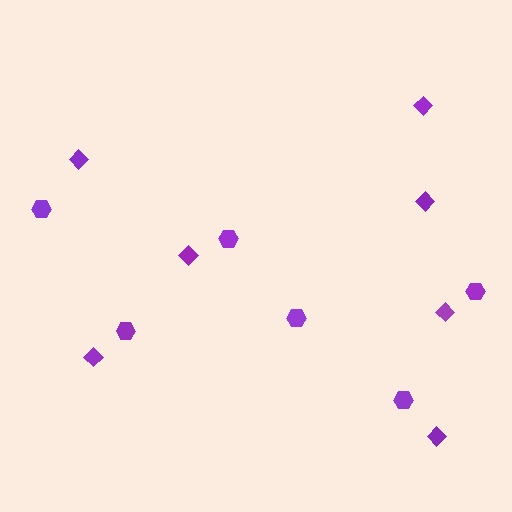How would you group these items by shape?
There are 2 groups: one group of hexagons (6) and one group of diamonds (7).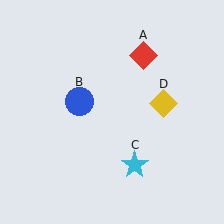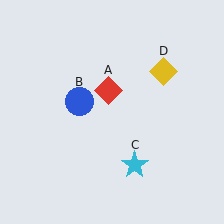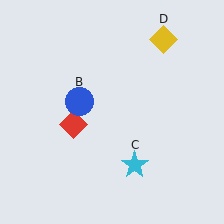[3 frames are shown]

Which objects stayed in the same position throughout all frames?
Blue circle (object B) and cyan star (object C) remained stationary.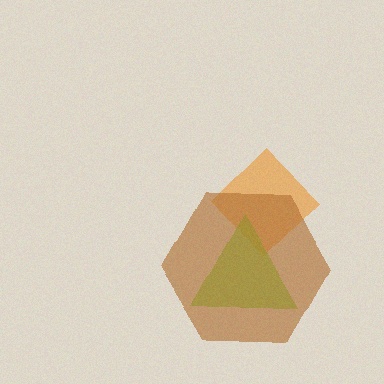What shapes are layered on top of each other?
The layered shapes are: an orange diamond, a lime triangle, a brown hexagon.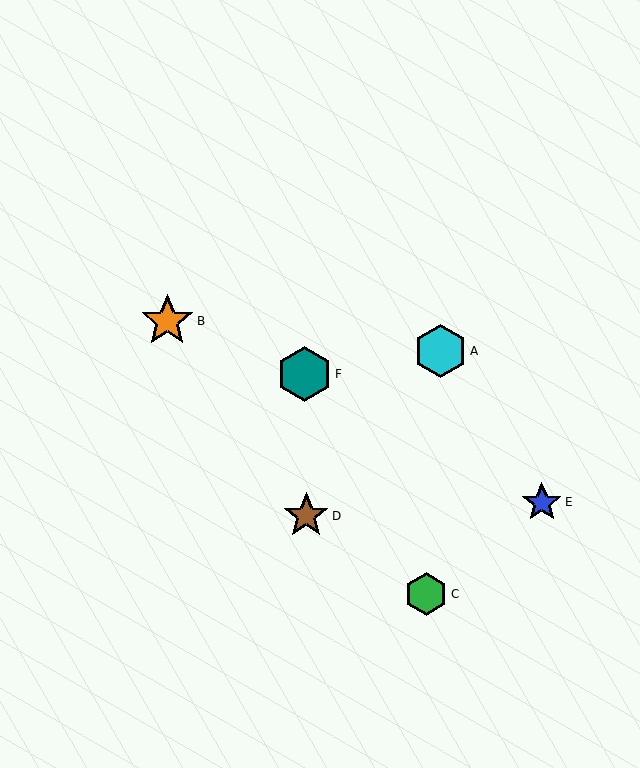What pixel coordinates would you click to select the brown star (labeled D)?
Click at (306, 516) to select the brown star D.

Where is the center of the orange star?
The center of the orange star is at (167, 321).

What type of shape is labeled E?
Shape E is a blue star.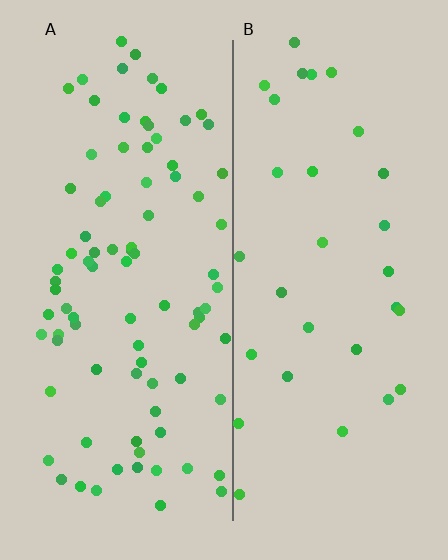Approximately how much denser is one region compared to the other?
Approximately 2.8× — region A over region B.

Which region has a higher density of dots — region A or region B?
A (the left).